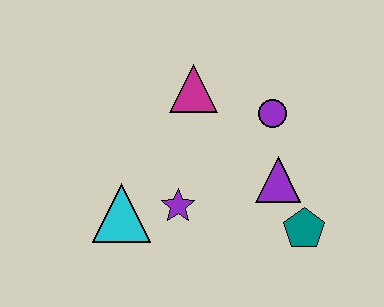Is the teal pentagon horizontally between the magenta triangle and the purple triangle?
No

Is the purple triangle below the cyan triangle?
No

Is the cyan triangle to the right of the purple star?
No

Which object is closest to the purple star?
The cyan triangle is closest to the purple star.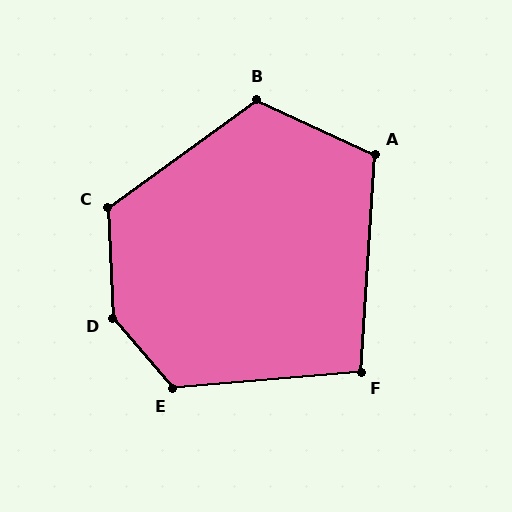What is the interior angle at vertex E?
Approximately 126 degrees (obtuse).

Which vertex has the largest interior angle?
D, at approximately 142 degrees.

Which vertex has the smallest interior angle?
F, at approximately 99 degrees.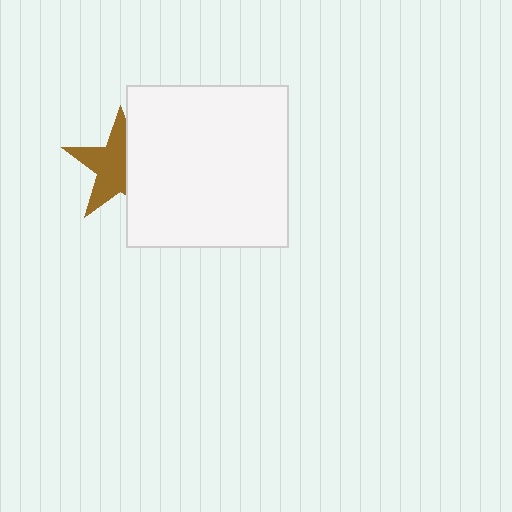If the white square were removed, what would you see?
You would see the complete brown star.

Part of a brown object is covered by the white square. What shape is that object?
It is a star.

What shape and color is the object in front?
The object in front is a white square.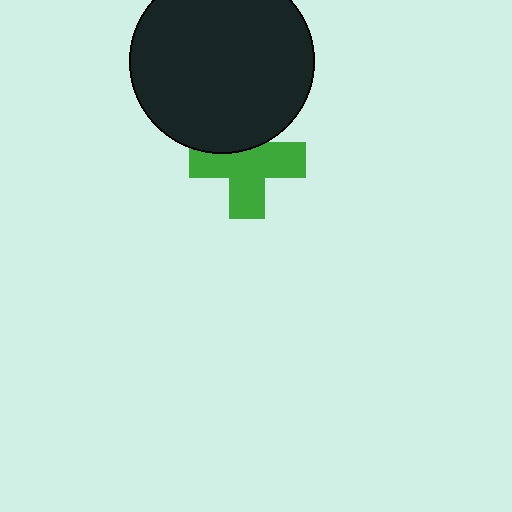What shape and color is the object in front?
The object in front is a black circle.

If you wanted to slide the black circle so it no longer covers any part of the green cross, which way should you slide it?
Slide it up — that is the most direct way to separate the two shapes.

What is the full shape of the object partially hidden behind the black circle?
The partially hidden object is a green cross.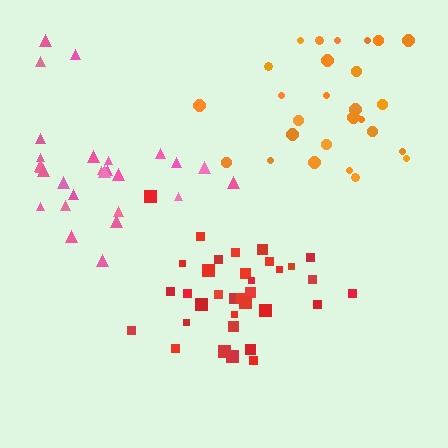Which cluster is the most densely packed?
Red.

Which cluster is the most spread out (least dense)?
Orange.